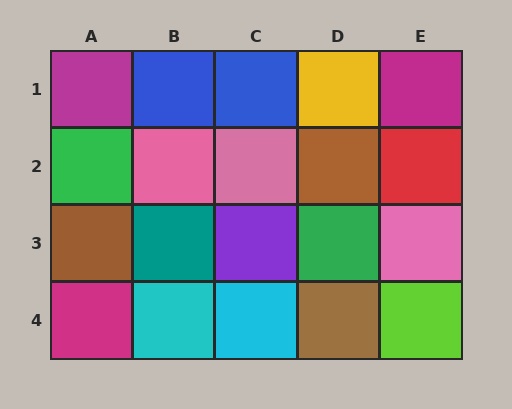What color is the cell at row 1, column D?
Yellow.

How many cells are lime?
1 cell is lime.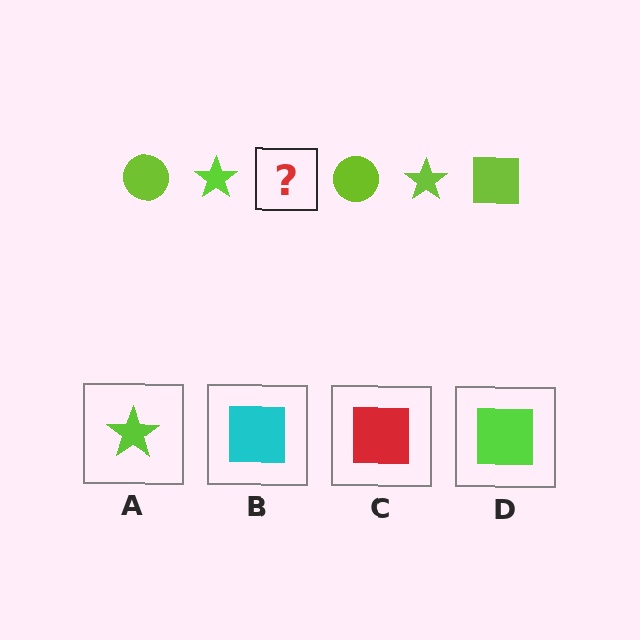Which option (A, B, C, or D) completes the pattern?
D.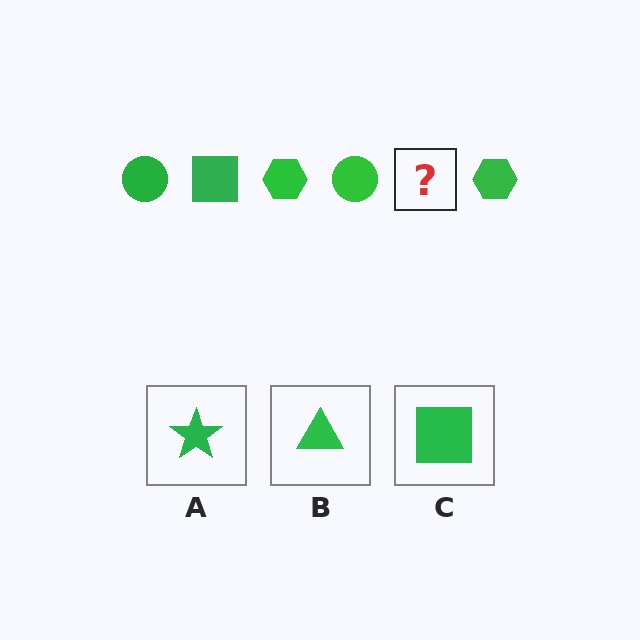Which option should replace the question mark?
Option C.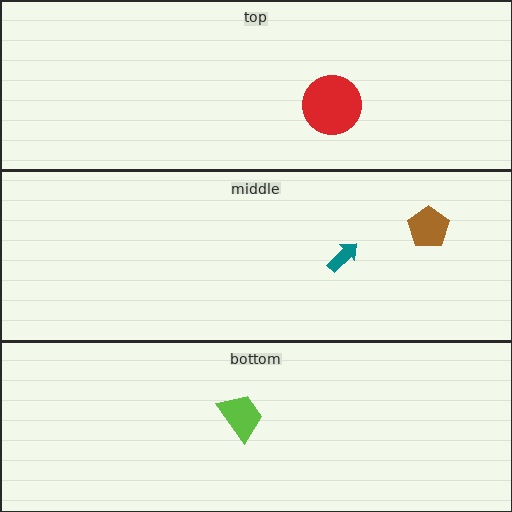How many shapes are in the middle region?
2.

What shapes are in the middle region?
The brown pentagon, the teal arrow.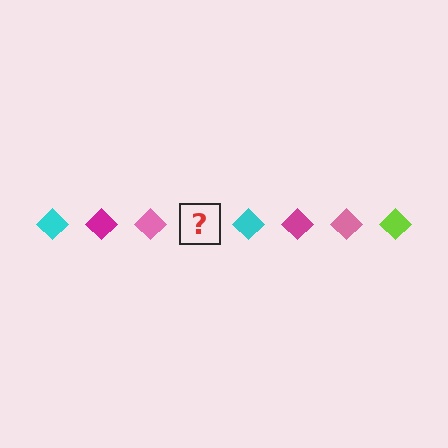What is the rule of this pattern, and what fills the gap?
The rule is that the pattern cycles through cyan, magenta, pink, lime diamonds. The gap should be filled with a lime diamond.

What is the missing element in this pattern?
The missing element is a lime diamond.